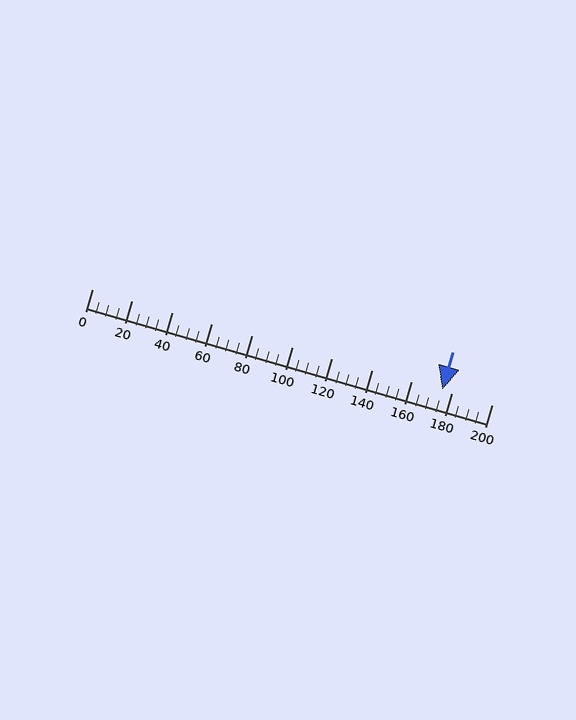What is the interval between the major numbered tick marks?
The major tick marks are spaced 20 units apart.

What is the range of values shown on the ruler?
The ruler shows values from 0 to 200.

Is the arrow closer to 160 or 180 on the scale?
The arrow is closer to 180.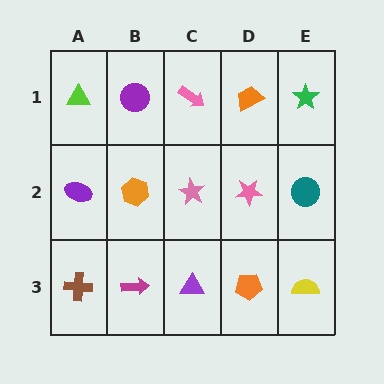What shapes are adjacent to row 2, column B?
A purple circle (row 1, column B), a magenta arrow (row 3, column B), a purple ellipse (row 2, column A), a pink star (row 2, column C).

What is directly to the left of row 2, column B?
A purple ellipse.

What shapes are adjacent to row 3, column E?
A teal circle (row 2, column E), an orange pentagon (row 3, column D).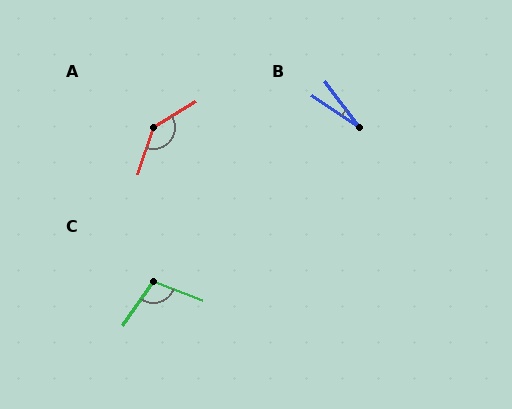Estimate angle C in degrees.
Approximately 104 degrees.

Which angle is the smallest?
B, at approximately 20 degrees.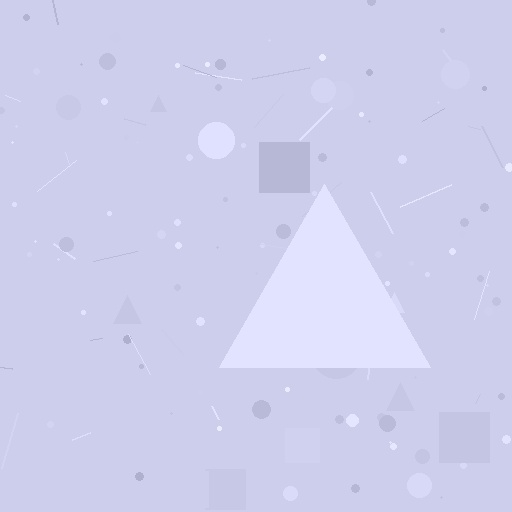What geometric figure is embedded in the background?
A triangle is embedded in the background.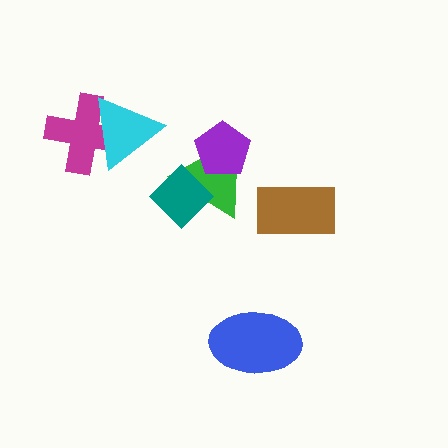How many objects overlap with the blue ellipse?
0 objects overlap with the blue ellipse.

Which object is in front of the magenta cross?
The cyan triangle is in front of the magenta cross.